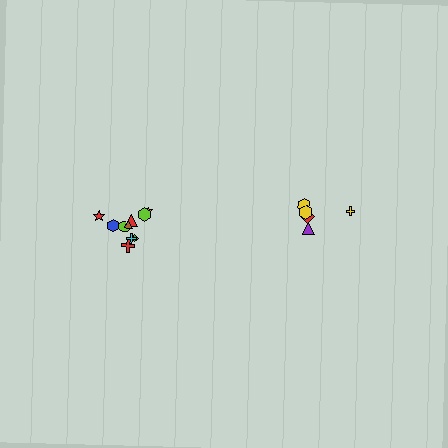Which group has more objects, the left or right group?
The left group.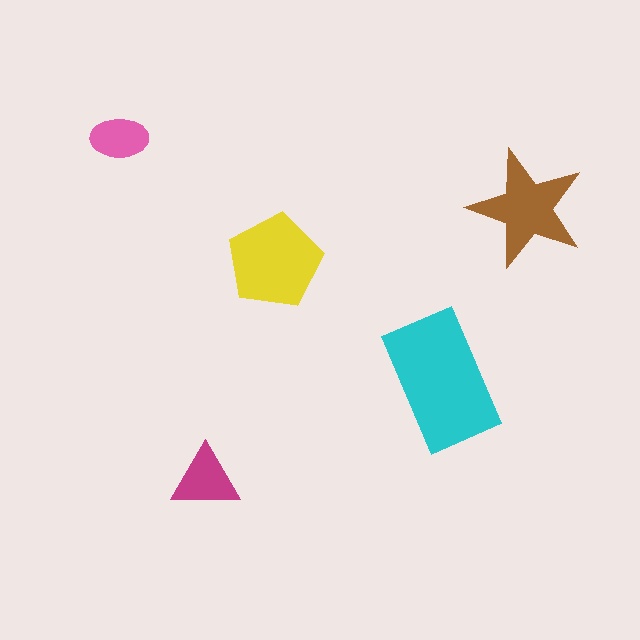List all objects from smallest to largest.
The pink ellipse, the magenta triangle, the brown star, the yellow pentagon, the cyan rectangle.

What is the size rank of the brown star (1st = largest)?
3rd.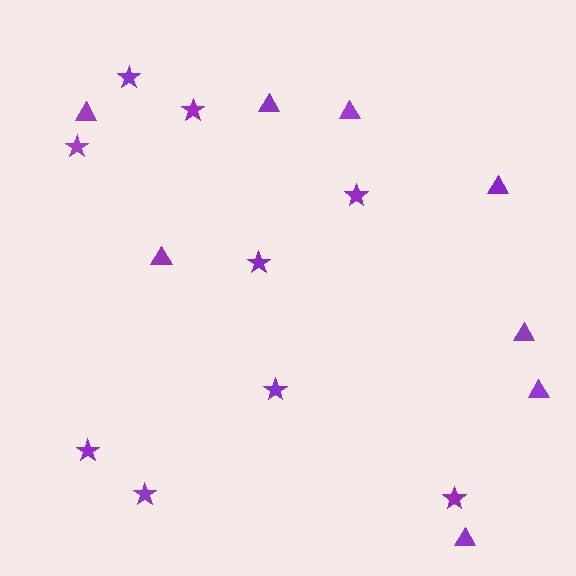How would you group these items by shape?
There are 2 groups: one group of triangles (8) and one group of stars (9).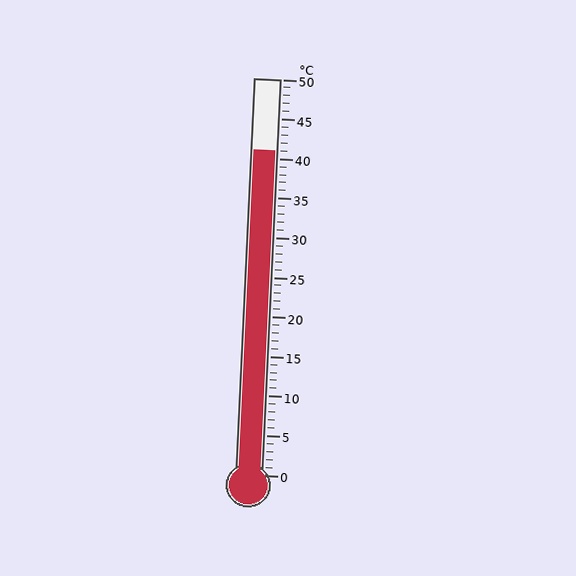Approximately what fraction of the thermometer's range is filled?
The thermometer is filled to approximately 80% of its range.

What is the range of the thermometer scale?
The thermometer scale ranges from 0°C to 50°C.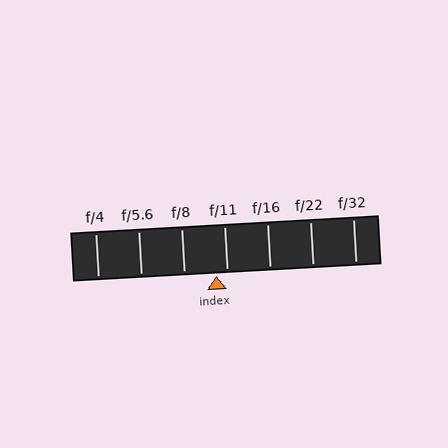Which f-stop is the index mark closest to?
The index mark is closest to f/11.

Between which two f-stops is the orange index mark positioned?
The index mark is between f/8 and f/11.